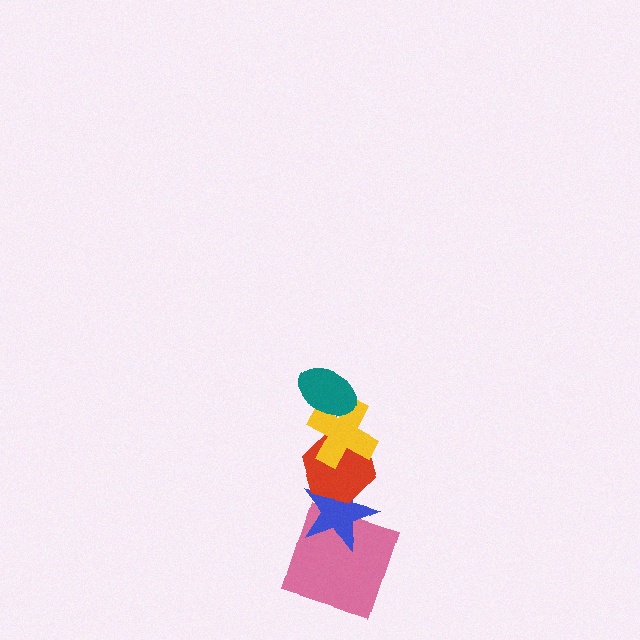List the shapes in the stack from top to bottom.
From top to bottom: the teal ellipse, the yellow cross, the red hexagon, the blue star, the pink square.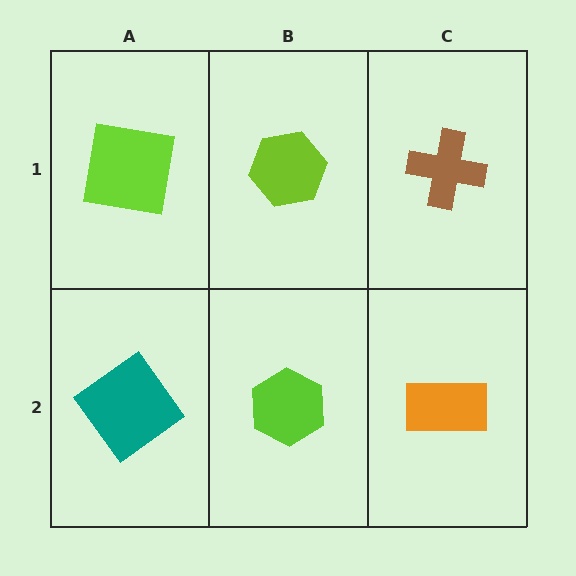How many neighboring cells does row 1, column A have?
2.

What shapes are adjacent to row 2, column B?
A lime hexagon (row 1, column B), a teal diamond (row 2, column A), an orange rectangle (row 2, column C).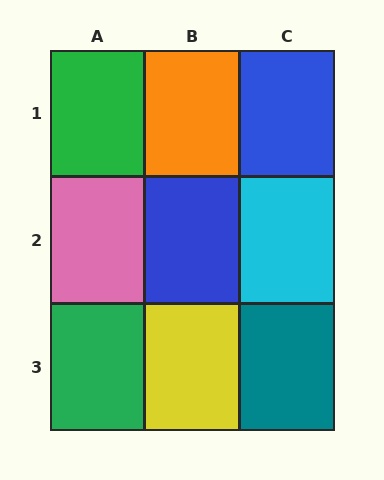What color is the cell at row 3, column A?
Green.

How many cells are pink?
1 cell is pink.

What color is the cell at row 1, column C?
Blue.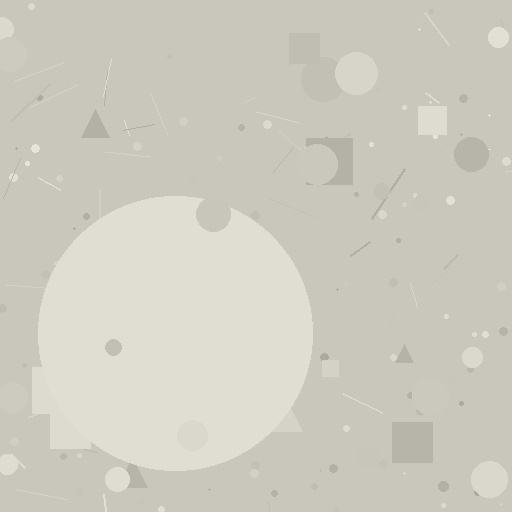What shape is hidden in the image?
A circle is hidden in the image.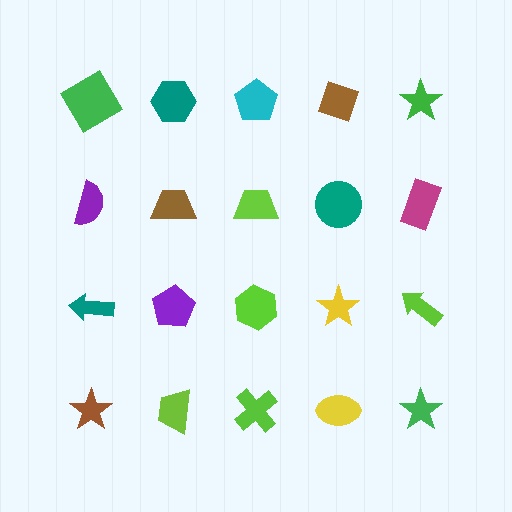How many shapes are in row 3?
5 shapes.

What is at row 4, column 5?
A green star.